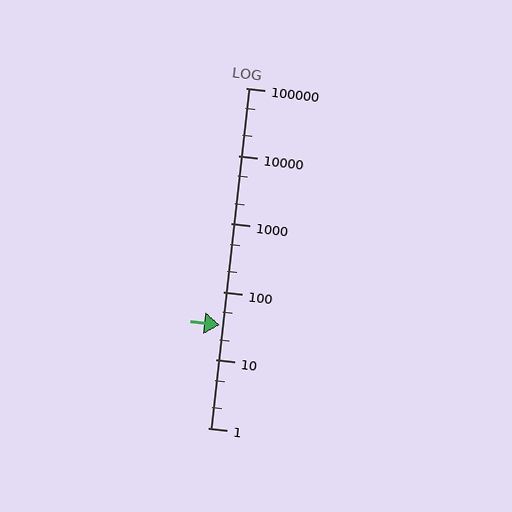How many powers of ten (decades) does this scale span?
The scale spans 5 decades, from 1 to 100000.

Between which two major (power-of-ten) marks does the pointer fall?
The pointer is between 10 and 100.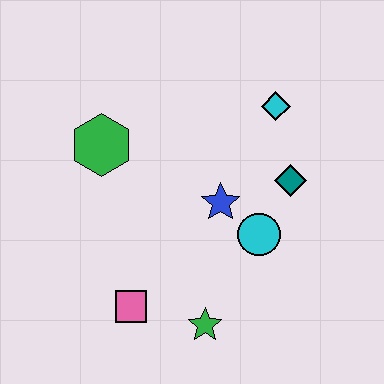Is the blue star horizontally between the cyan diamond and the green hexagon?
Yes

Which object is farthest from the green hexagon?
The green star is farthest from the green hexagon.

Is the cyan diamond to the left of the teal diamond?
Yes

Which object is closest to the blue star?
The cyan circle is closest to the blue star.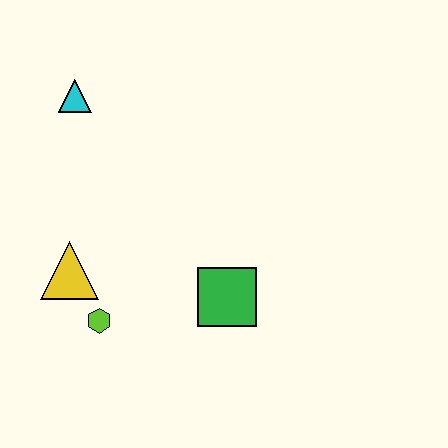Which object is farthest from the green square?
The cyan triangle is farthest from the green square.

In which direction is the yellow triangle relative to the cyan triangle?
The yellow triangle is below the cyan triangle.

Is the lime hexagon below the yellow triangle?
Yes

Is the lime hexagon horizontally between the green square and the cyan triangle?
Yes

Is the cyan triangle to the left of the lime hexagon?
Yes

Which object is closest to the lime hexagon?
The yellow triangle is closest to the lime hexagon.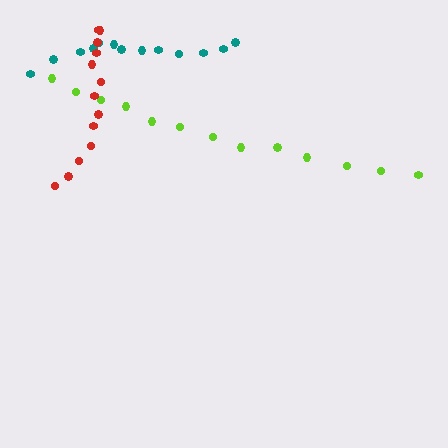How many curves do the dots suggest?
There are 3 distinct paths.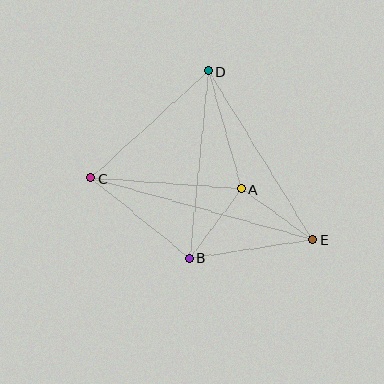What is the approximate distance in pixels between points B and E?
The distance between B and E is approximately 124 pixels.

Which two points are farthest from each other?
Points C and E are farthest from each other.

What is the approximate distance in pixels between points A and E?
The distance between A and E is approximately 87 pixels.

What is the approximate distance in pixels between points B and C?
The distance between B and C is approximately 127 pixels.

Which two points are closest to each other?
Points A and B are closest to each other.